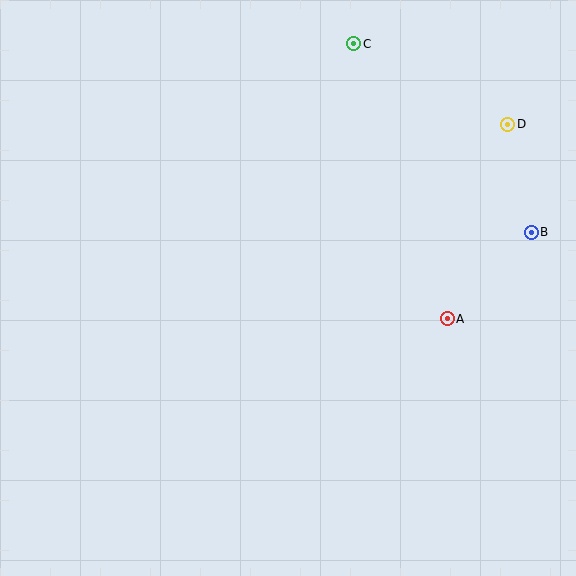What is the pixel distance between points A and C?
The distance between A and C is 291 pixels.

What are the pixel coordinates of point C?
Point C is at (354, 44).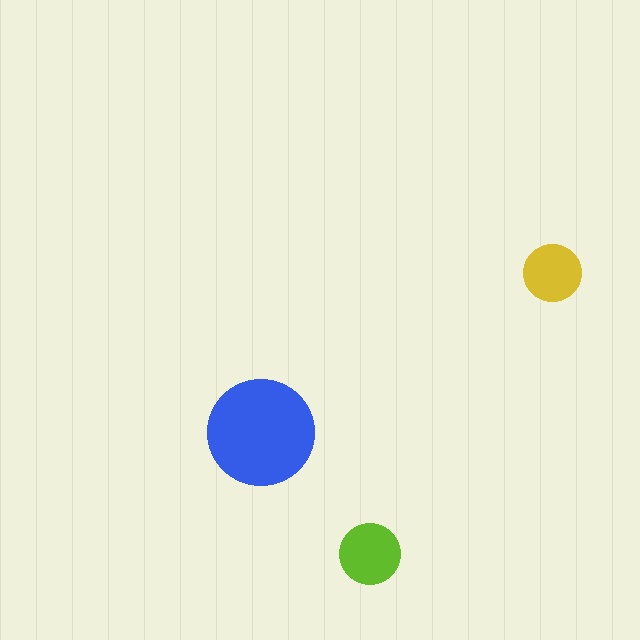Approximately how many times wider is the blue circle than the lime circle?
About 1.5 times wider.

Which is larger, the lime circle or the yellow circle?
The lime one.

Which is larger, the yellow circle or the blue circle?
The blue one.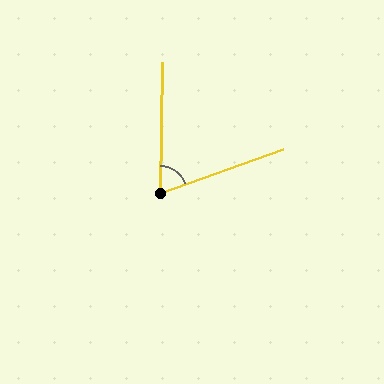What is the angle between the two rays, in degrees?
Approximately 69 degrees.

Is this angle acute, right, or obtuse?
It is acute.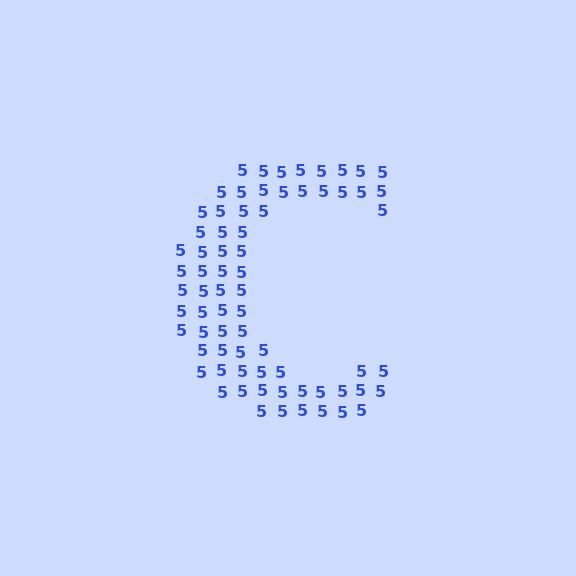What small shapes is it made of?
It is made of small digit 5's.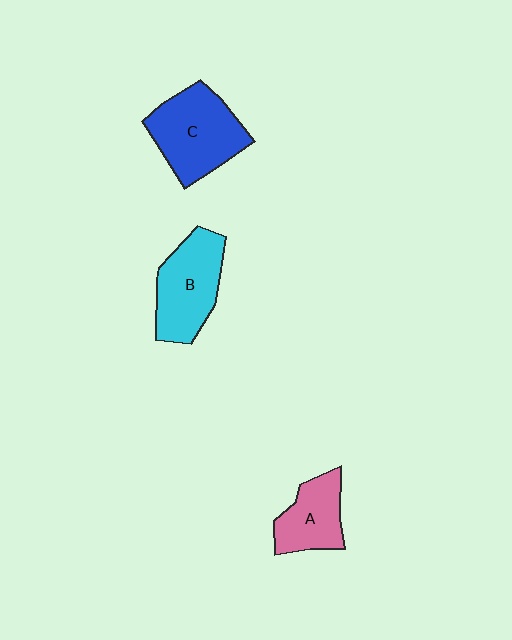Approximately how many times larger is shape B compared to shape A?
Approximately 1.4 times.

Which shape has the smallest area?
Shape A (pink).